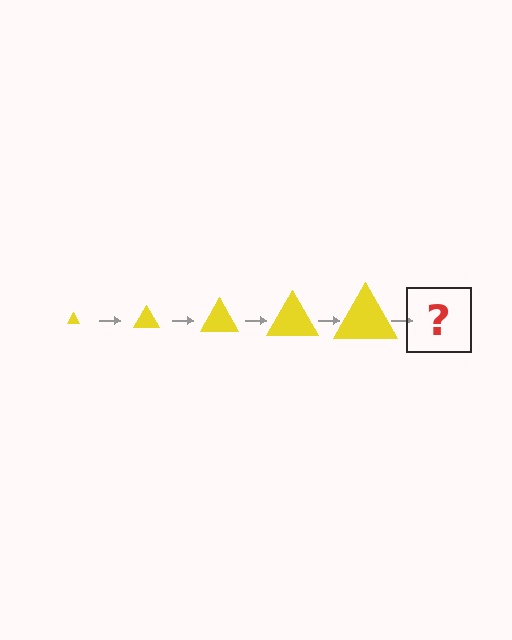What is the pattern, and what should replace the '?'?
The pattern is that the triangle gets progressively larger each step. The '?' should be a yellow triangle, larger than the previous one.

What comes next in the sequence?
The next element should be a yellow triangle, larger than the previous one.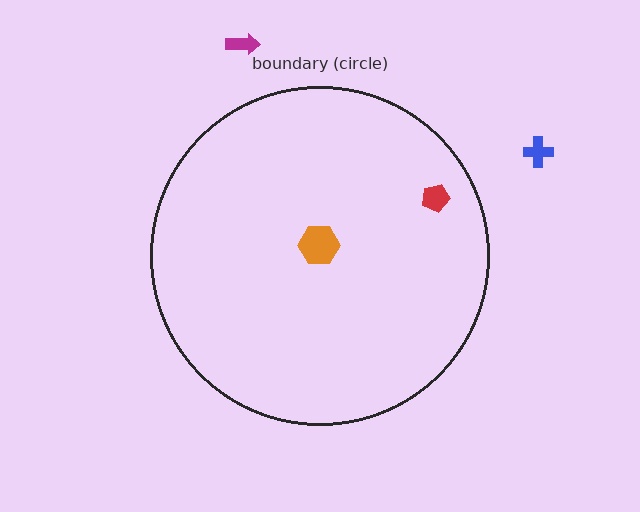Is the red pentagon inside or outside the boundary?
Inside.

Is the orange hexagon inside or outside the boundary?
Inside.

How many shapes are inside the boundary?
2 inside, 2 outside.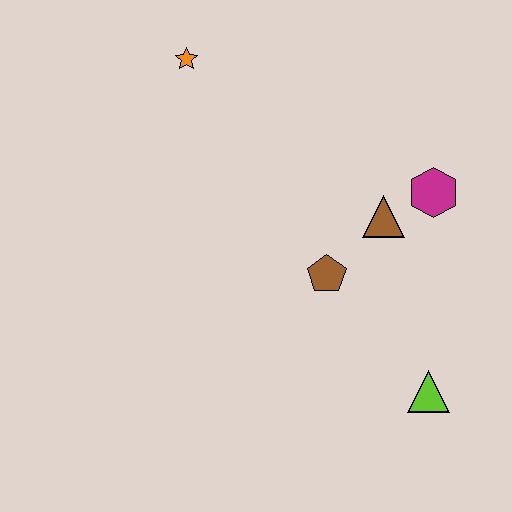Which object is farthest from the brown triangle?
The orange star is farthest from the brown triangle.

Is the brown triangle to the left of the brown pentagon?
No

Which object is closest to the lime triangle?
The brown pentagon is closest to the lime triangle.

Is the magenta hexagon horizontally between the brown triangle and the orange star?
No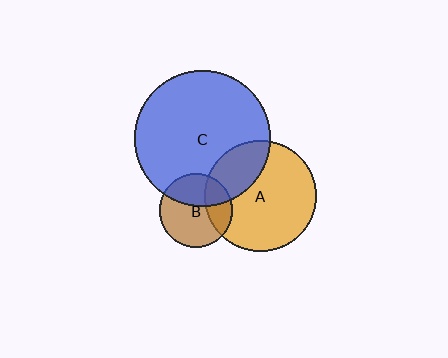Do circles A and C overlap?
Yes.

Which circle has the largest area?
Circle C (blue).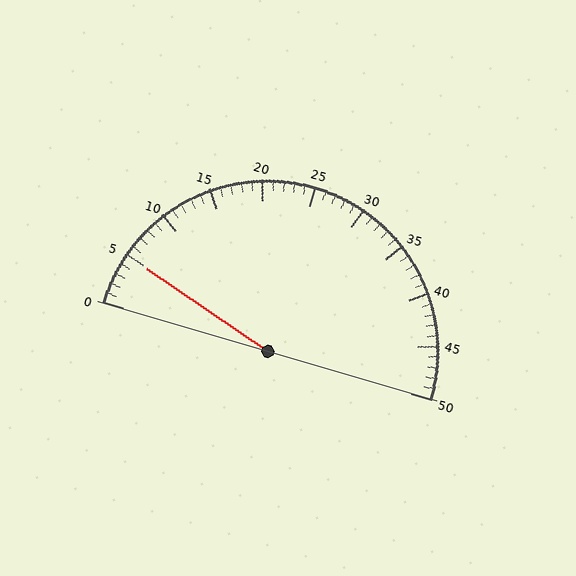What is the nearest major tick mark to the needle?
The nearest major tick mark is 5.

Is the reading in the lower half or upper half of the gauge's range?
The reading is in the lower half of the range (0 to 50).